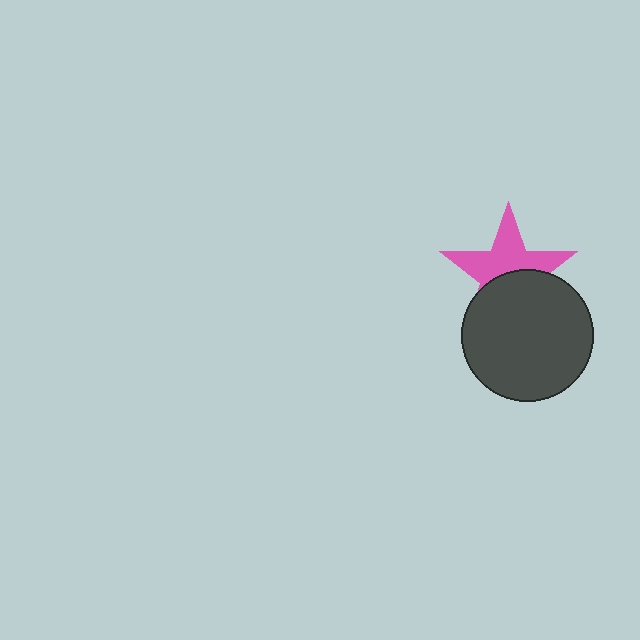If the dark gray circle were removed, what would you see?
You would see the complete pink star.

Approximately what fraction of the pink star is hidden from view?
Roughly 46% of the pink star is hidden behind the dark gray circle.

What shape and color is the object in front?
The object in front is a dark gray circle.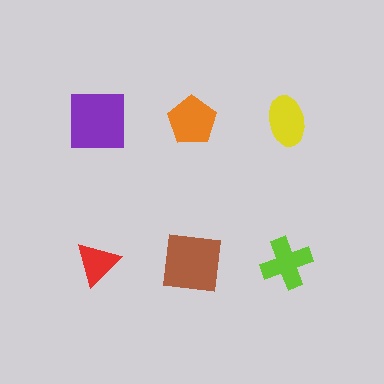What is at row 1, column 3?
A yellow ellipse.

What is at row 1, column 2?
An orange pentagon.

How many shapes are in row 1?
3 shapes.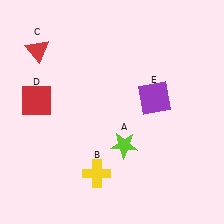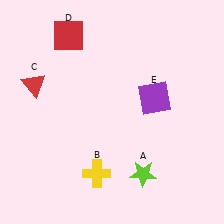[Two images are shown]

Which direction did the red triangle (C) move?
The red triangle (C) moved down.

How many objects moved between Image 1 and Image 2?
3 objects moved between the two images.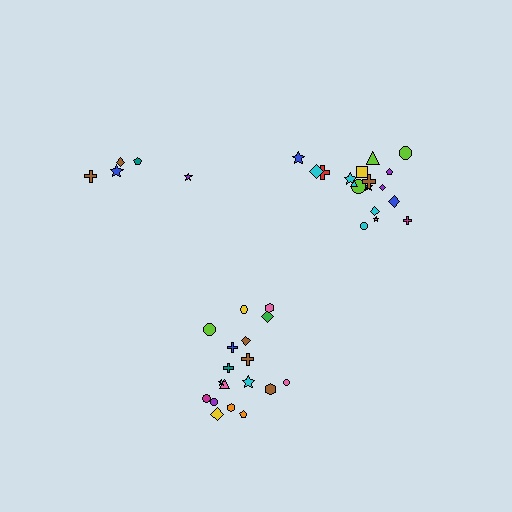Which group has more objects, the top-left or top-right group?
The top-right group.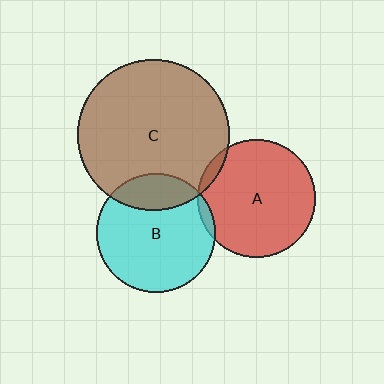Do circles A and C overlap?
Yes.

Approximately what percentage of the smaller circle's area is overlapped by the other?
Approximately 5%.